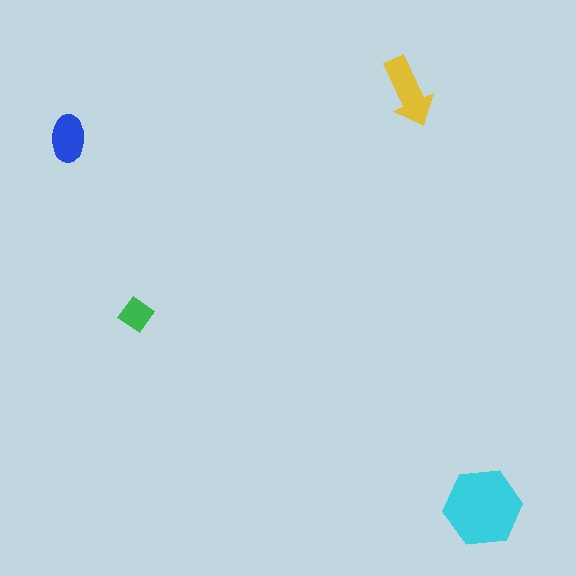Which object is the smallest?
The green diamond.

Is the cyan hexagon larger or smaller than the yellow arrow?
Larger.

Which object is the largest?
The cyan hexagon.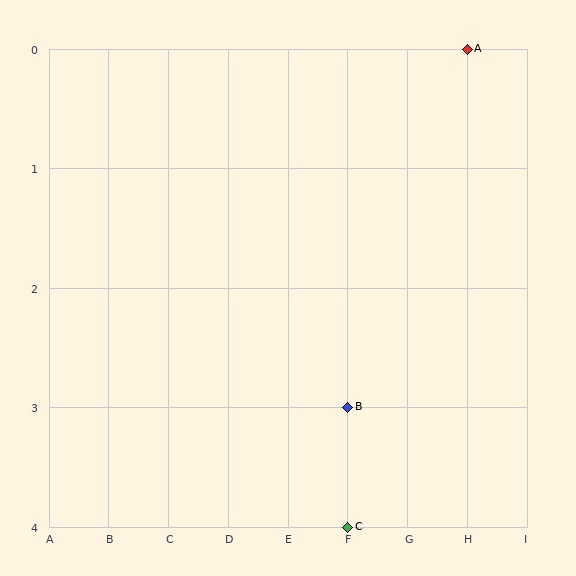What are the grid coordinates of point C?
Point C is at grid coordinates (F, 4).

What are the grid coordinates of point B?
Point B is at grid coordinates (F, 3).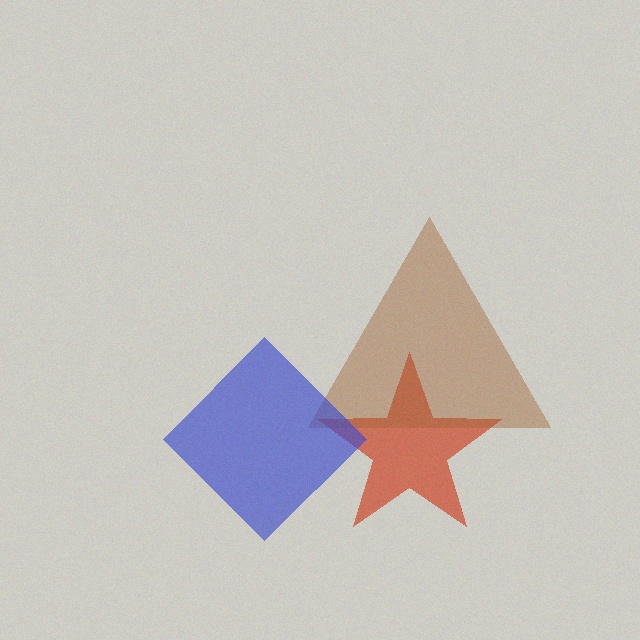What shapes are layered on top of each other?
The layered shapes are: a red star, a brown triangle, a blue diamond.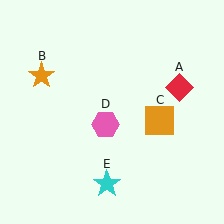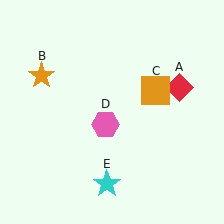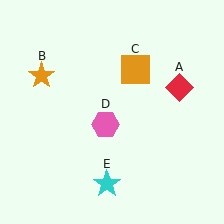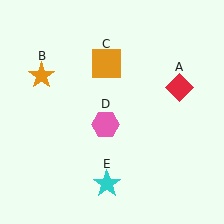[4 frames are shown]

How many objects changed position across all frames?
1 object changed position: orange square (object C).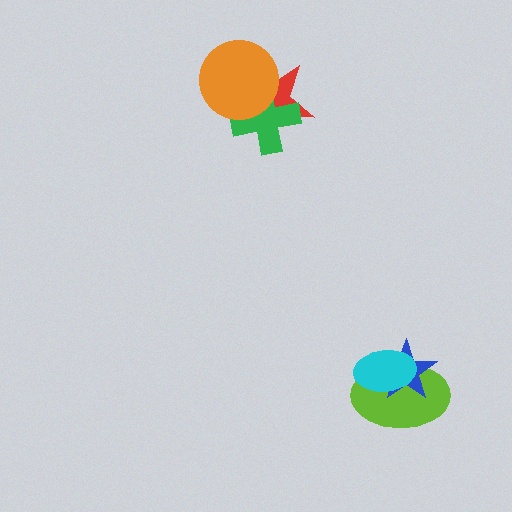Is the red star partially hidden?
Yes, it is partially covered by another shape.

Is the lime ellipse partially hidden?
Yes, it is partially covered by another shape.